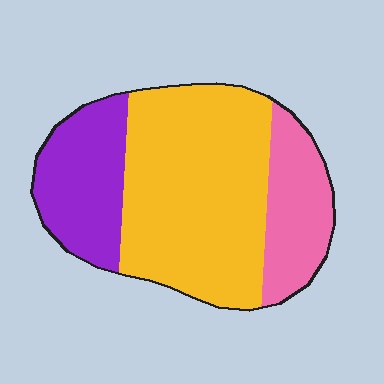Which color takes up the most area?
Yellow, at roughly 55%.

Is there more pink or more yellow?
Yellow.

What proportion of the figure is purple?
Purple covers about 25% of the figure.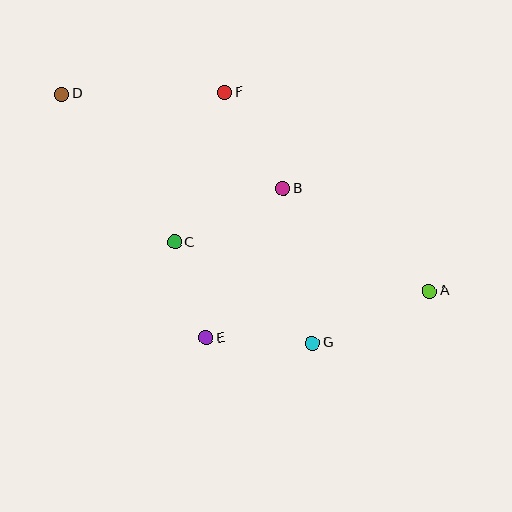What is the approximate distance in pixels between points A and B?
The distance between A and B is approximately 179 pixels.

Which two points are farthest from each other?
Points A and D are farthest from each other.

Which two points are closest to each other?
Points C and E are closest to each other.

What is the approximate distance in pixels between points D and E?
The distance between D and E is approximately 283 pixels.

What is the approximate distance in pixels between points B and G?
The distance between B and G is approximately 157 pixels.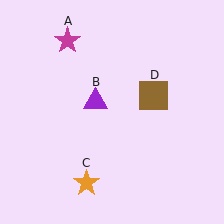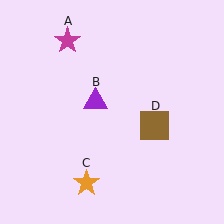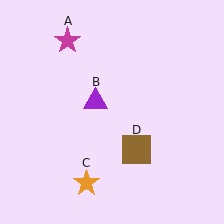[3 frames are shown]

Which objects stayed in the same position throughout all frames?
Magenta star (object A) and purple triangle (object B) and orange star (object C) remained stationary.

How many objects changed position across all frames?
1 object changed position: brown square (object D).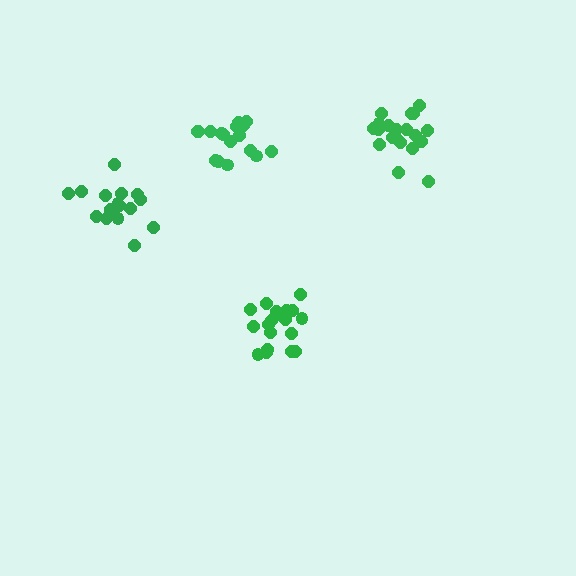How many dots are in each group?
Group 1: 20 dots, Group 2: 16 dots, Group 3: 19 dots, Group 4: 17 dots (72 total).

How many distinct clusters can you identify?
There are 4 distinct clusters.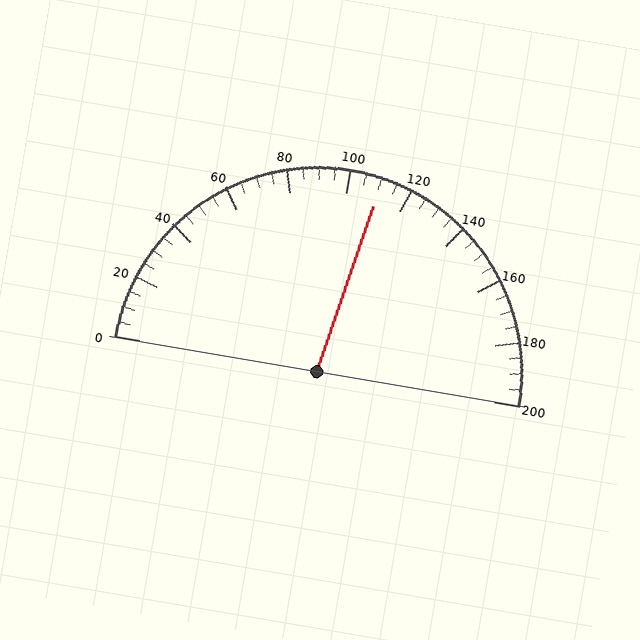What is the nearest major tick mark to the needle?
The nearest major tick mark is 120.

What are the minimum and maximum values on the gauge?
The gauge ranges from 0 to 200.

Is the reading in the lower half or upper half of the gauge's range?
The reading is in the upper half of the range (0 to 200).